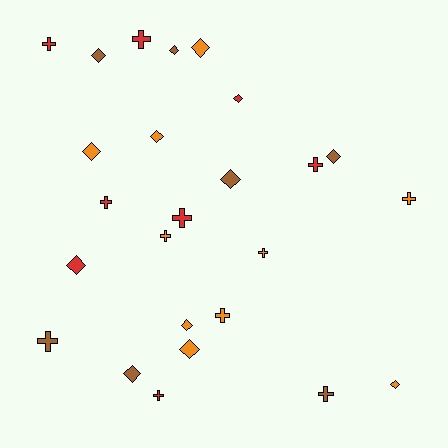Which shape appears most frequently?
Diamond, with 13 objects.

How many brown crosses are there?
There are 2 brown crosses.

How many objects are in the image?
There are 25 objects.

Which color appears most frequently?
Orange, with 10 objects.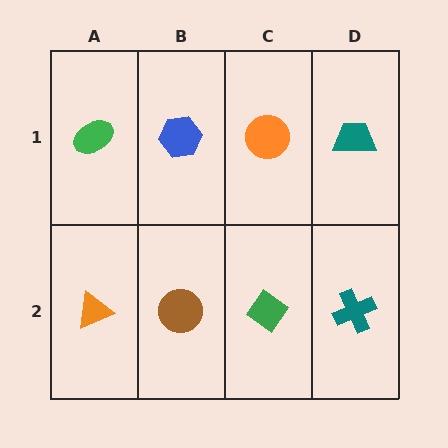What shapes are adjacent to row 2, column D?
A teal trapezoid (row 1, column D), a green diamond (row 2, column C).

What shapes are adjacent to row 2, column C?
An orange circle (row 1, column C), a brown circle (row 2, column B), a teal cross (row 2, column D).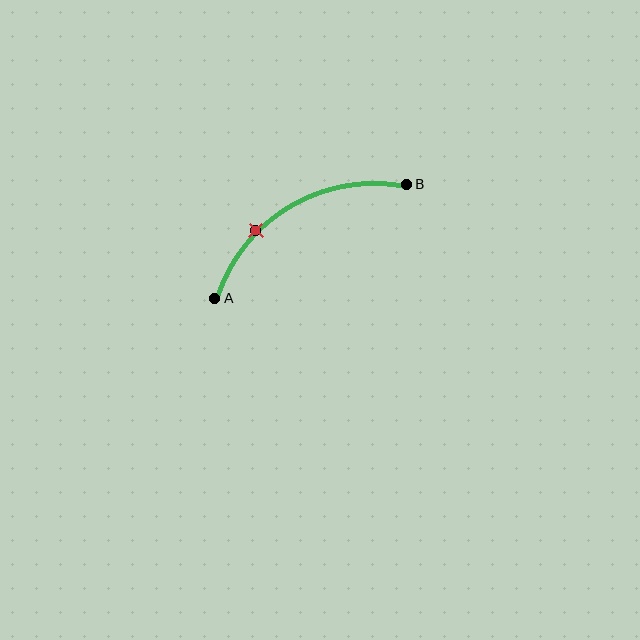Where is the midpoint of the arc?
The arc midpoint is the point on the curve farthest from the straight line joining A and B. It sits above that line.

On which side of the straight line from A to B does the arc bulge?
The arc bulges above the straight line connecting A and B.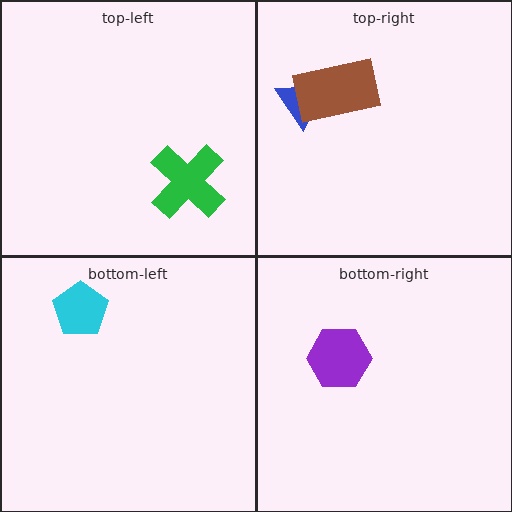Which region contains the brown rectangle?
The top-right region.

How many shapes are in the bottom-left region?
1.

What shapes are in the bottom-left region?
The cyan pentagon.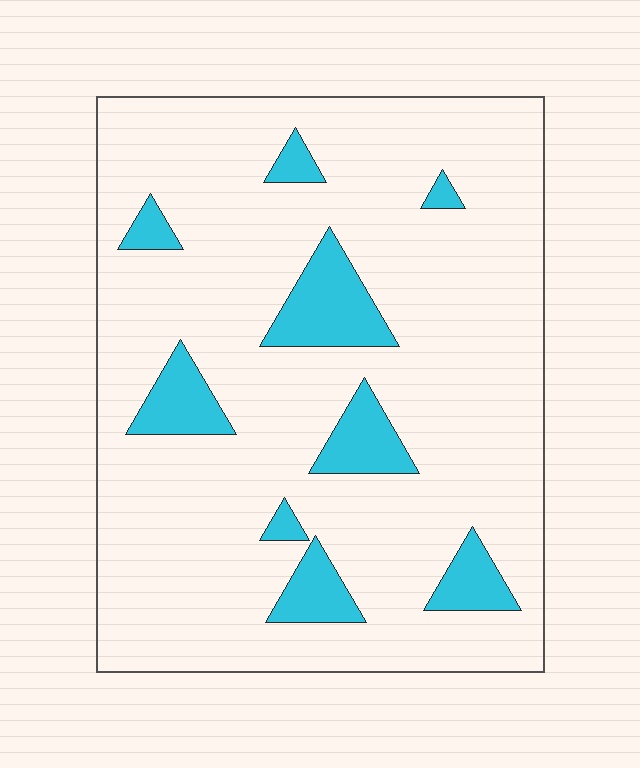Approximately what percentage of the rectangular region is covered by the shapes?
Approximately 15%.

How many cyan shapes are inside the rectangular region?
9.